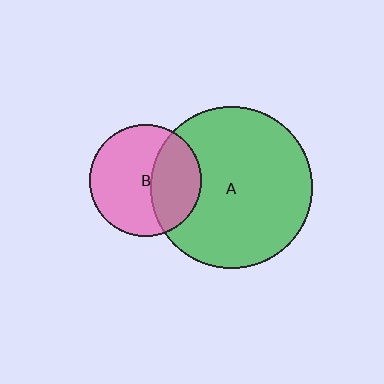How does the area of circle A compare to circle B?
Approximately 2.1 times.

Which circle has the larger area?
Circle A (green).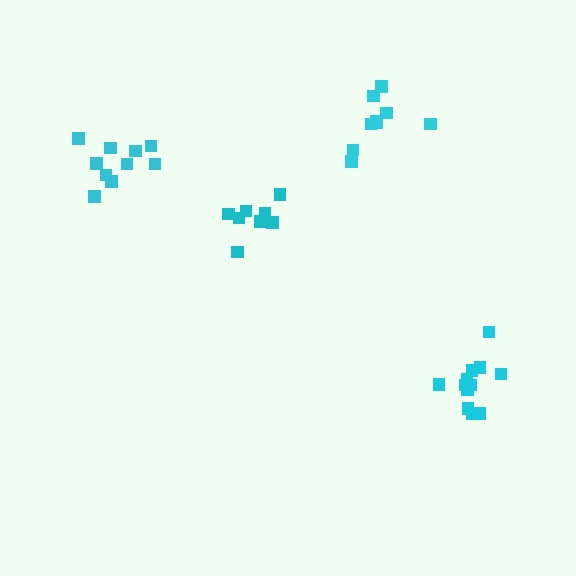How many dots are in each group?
Group 1: 8 dots, Group 2: 9 dots, Group 3: 12 dots, Group 4: 10 dots (39 total).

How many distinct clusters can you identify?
There are 4 distinct clusters.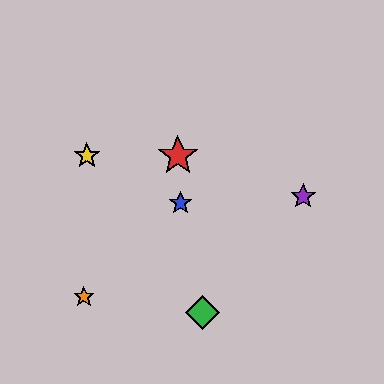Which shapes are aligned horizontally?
The red star, the yellow star are aligned horizontally.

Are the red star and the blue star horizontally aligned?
No, the red star is at y≈156 and the blue star is at y≈203.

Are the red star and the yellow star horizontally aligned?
Yes, both are at y≈156.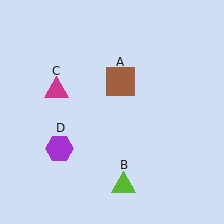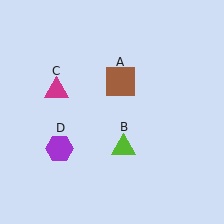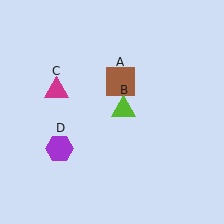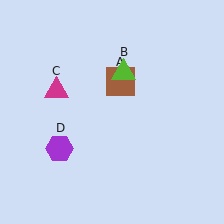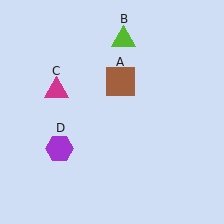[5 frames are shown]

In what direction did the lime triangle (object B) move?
The lime triangle (object B) moved up.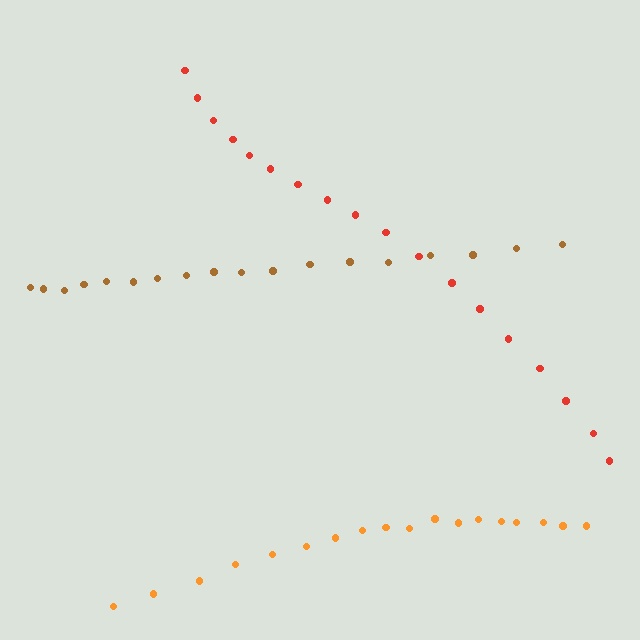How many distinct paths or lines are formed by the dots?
There are 3 distinct paths.